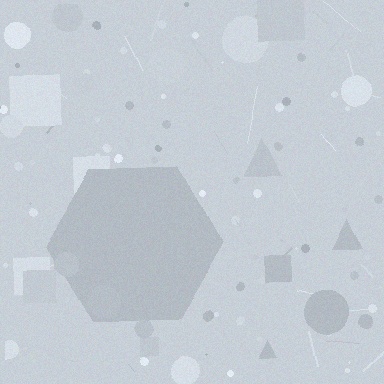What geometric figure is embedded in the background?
A hexagon is embedded in the background.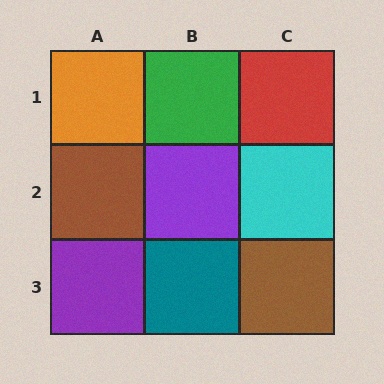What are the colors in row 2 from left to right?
Brown, purple, cyan.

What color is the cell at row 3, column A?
Purple.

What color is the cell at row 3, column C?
Brown.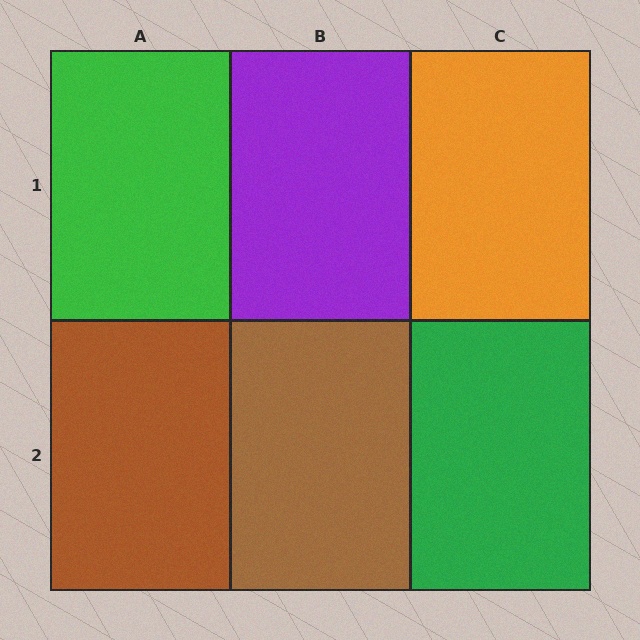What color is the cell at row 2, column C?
Green.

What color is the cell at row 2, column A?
Brown.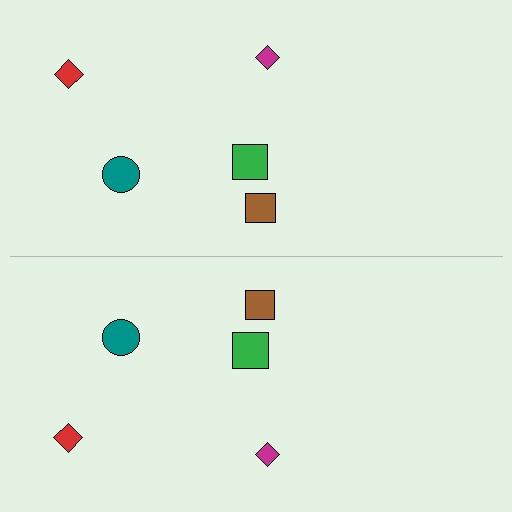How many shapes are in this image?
There are 10 shapes in this image.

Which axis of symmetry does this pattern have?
The pattern has a horizontal axis of symmetry running through the center of the image.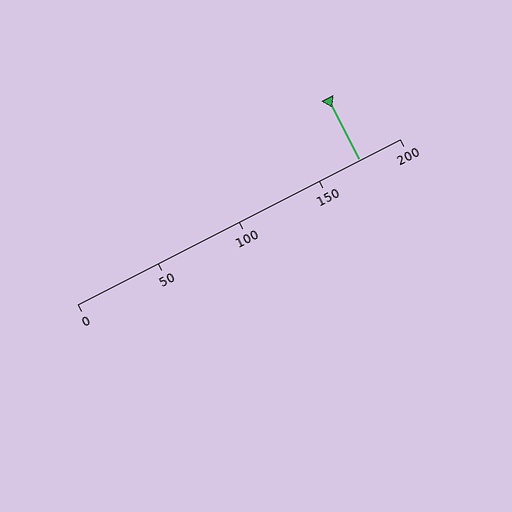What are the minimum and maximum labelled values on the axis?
The axis runs from 0 to 200.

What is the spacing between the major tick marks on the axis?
The major ticks are spaced 50 apart.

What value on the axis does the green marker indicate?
The marker indicates approximately 175.